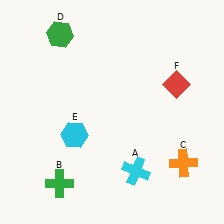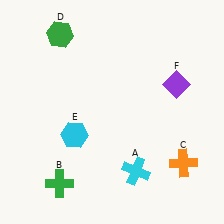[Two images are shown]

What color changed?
The diamond (F) changed from red in Image 1 to purple in Image 2.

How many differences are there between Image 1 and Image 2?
There is 1 difference between the two images.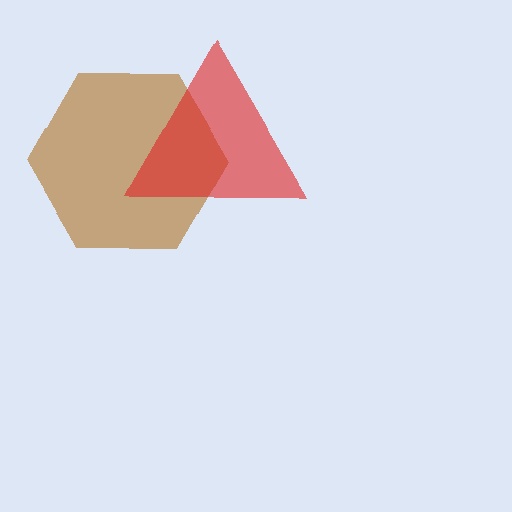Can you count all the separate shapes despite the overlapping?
Yes, there are 2 separate shapes.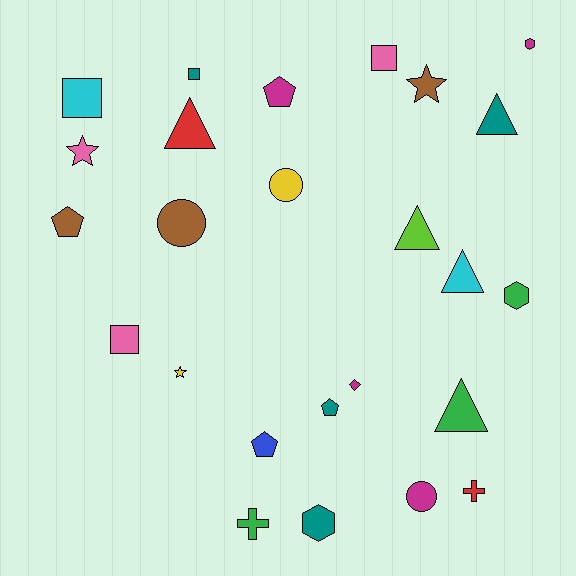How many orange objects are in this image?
There are no orange objects.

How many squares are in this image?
There are 4 squares.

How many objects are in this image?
There are 25 objects.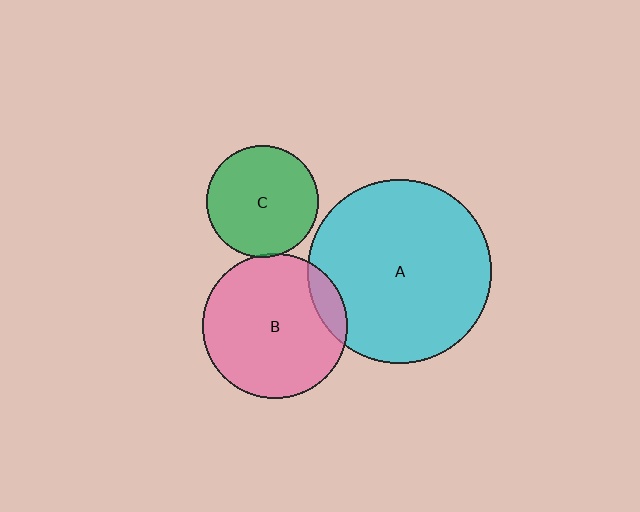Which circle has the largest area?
Circle A (cyan).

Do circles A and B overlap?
Yes.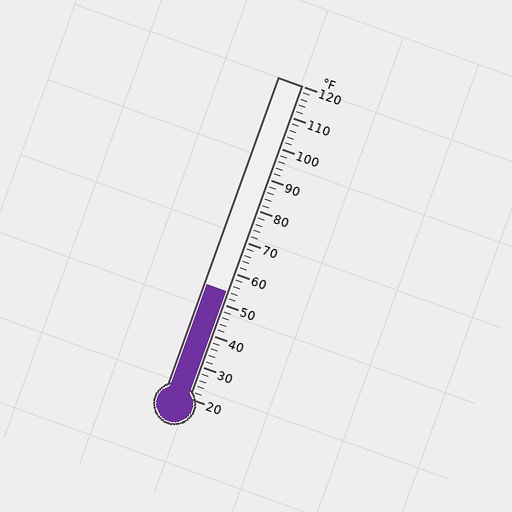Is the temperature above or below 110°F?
The temperature is below 110°F.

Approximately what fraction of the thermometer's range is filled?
The thermometer is filled to approximately 35% of its range.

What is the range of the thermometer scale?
The thermometer scale ranges from 20°F to 120°F.